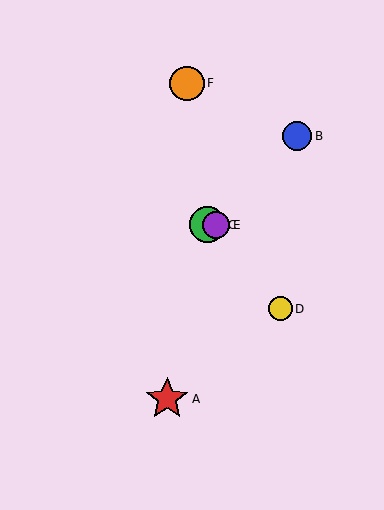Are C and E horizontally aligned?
Yes, both are at y≈225.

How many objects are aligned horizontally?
2 objects (C, E) are aligned horizontally.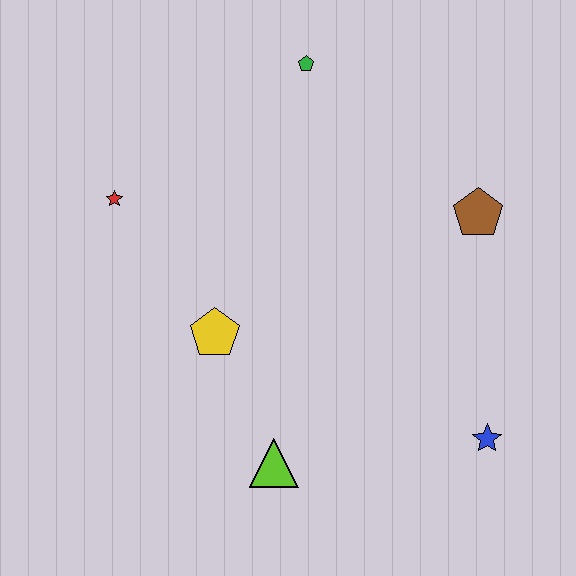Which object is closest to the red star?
The yellow pentagon is closest to the red star.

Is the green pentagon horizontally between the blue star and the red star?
Yes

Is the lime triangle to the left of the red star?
No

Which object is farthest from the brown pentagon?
The red star is farthest from the brown pentagon.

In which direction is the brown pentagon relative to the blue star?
The brown pentagon is above the blue star.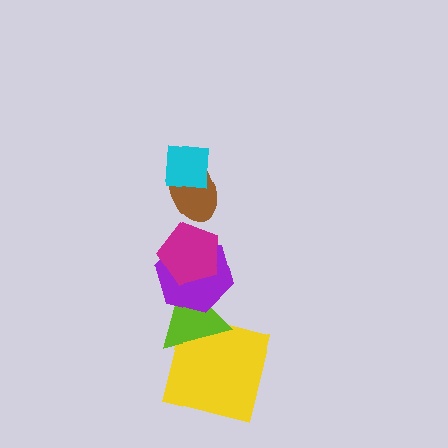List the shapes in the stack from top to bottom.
From top to bottom: the cyan square, the brown ellipse, the magenta pentagon, the purple hexagon, the lime triangle, the yellow square.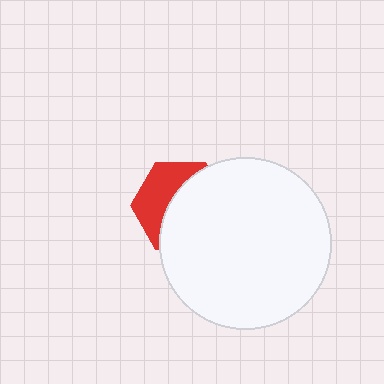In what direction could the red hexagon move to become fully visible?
The red hexagon could move left. That would shift it out from behind the white circle entirely.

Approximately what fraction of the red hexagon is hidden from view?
Roughly 59% of the red hexagon is hidden behind the white circle.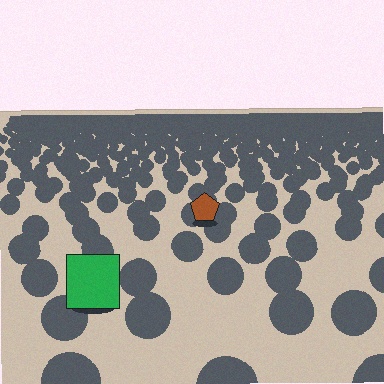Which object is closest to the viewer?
The green square is closest. The texture marks near it are larger and more spread out.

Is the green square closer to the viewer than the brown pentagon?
Yes. The green square is closer — you can tell from the texture gradient: the ground texture is coarser near it.